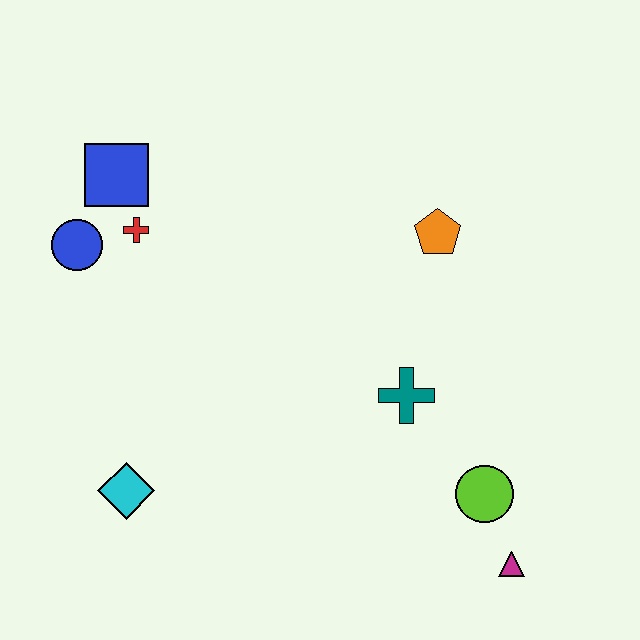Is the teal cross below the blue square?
Yes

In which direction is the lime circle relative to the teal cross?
The lime circle is below the teal cross.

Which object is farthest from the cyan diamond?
The orange pentagon is farthest from the cyan diamond.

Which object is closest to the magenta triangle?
The lime circle is closest to the magenta triangle.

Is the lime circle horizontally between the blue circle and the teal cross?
No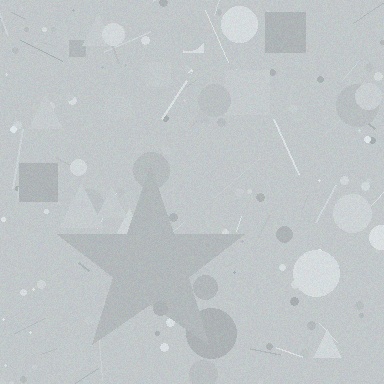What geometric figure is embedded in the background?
A star is embedded in the background.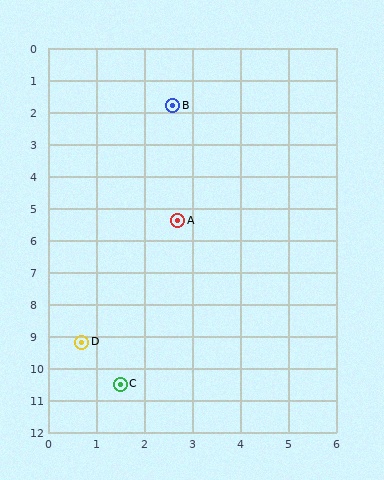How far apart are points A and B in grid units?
Points A and B are about 3.6 grid units apart.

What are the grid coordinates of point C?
Point C is at approximately (1.5, 10.5).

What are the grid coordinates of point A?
Point A is at approximately (2.7, 5.4).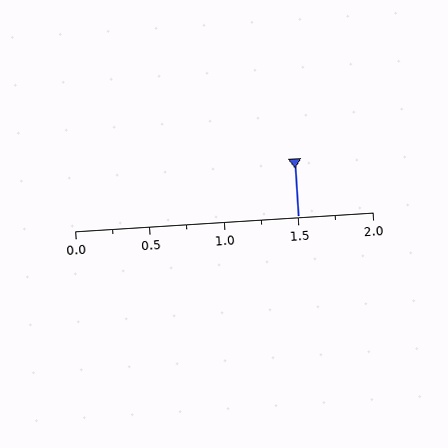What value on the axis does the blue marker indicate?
The marker indicates approximately 1.5.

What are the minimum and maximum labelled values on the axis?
The axis runs from 0.0 to 2.0.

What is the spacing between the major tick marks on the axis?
The major ticks are spaced 0.5 apart.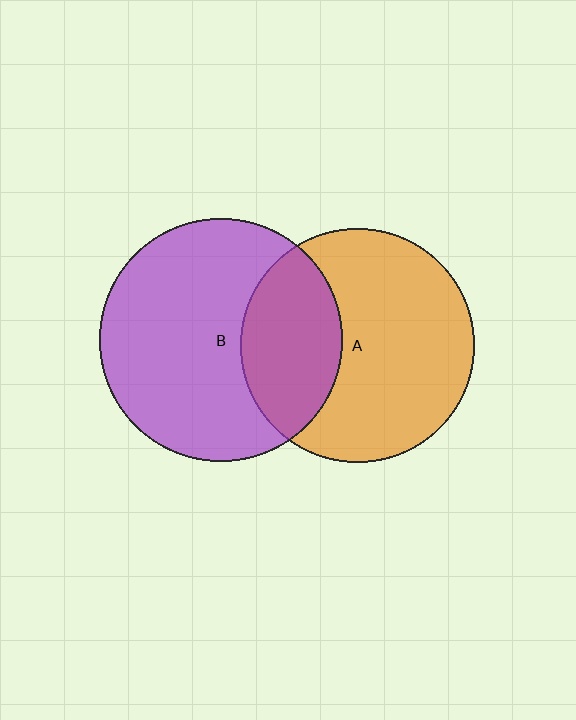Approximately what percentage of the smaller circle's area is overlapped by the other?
Approximately 35%.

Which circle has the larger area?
Circle B (purple).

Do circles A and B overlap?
Yes.